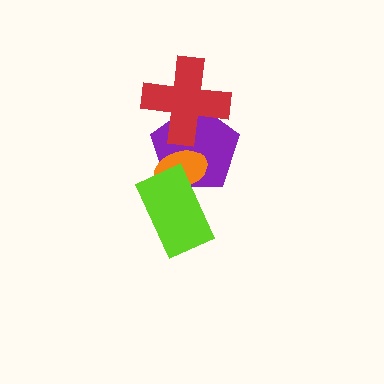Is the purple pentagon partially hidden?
Yes, it is partially covered by another shape.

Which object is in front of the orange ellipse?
The lime rectangle is in front of the orange ellipse.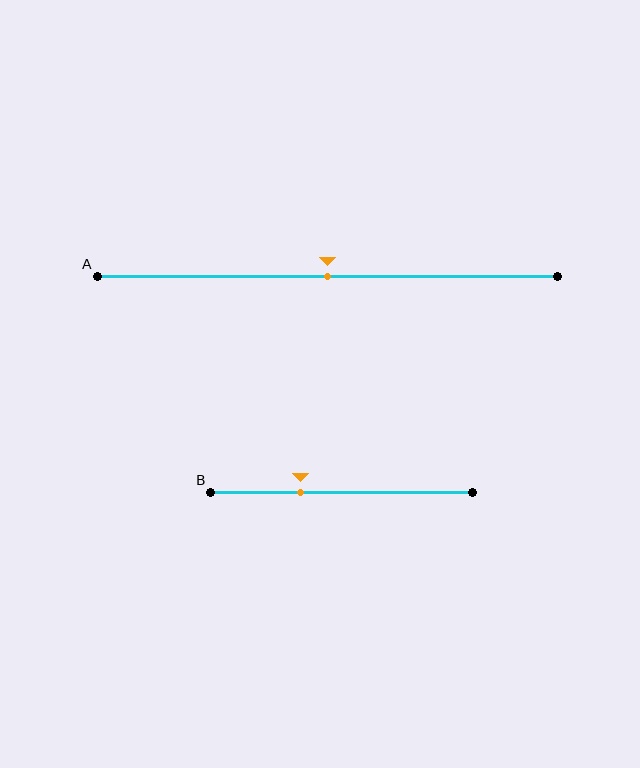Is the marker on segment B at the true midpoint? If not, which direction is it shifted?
No, the marker on segment B is shifted to the left by about 16% of the segment length.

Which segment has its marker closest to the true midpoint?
Segment A has its marker closest to the true midpoint.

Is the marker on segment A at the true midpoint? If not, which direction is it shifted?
Yes, the marker on segment A is at the true midpoint.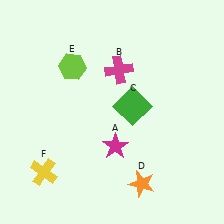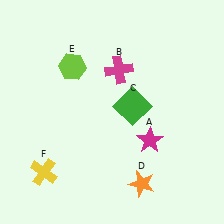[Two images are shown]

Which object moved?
The magenta star (A) moved right.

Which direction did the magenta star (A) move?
The magenta star (A) moved right.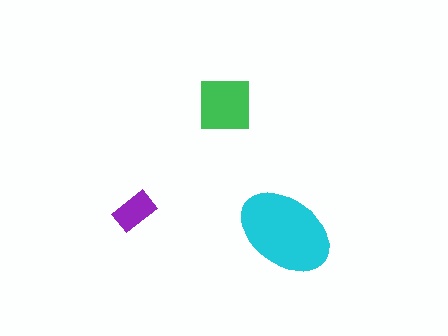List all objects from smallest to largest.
The purple rectangle, the green square, the cyan ellipse.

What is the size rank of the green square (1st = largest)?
2nd.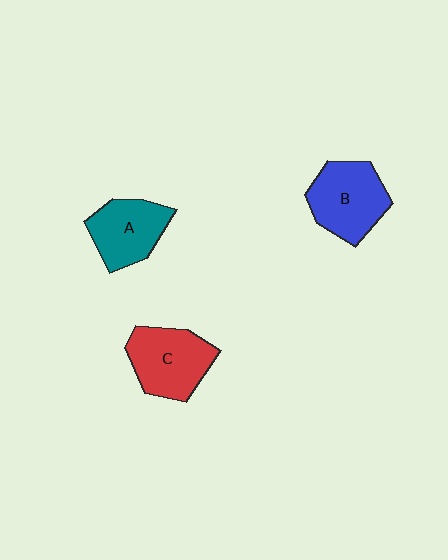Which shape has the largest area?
Shape B (blue).